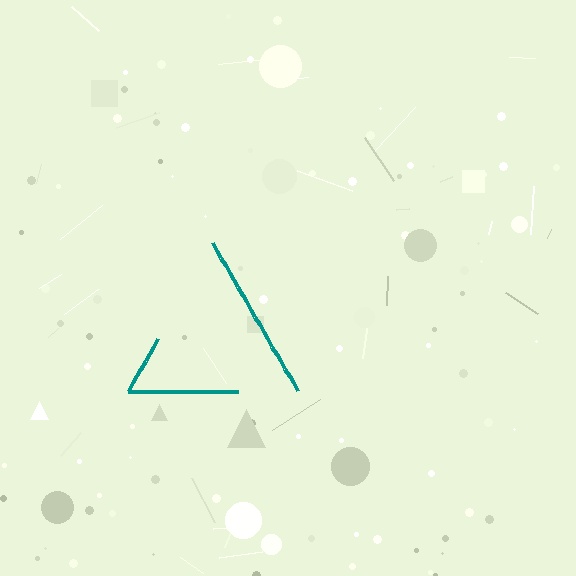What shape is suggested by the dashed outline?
The dashed outline suggests a triangle.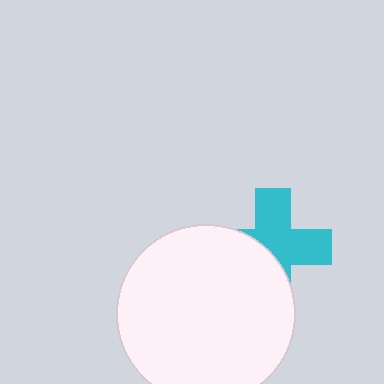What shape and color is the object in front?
The object in front is a white circle.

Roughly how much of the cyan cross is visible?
About half of it is visible (roughly 56%).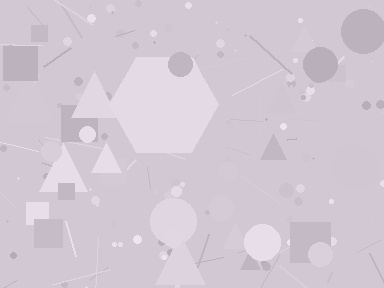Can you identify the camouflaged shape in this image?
The camouflaged shape is a hexagon.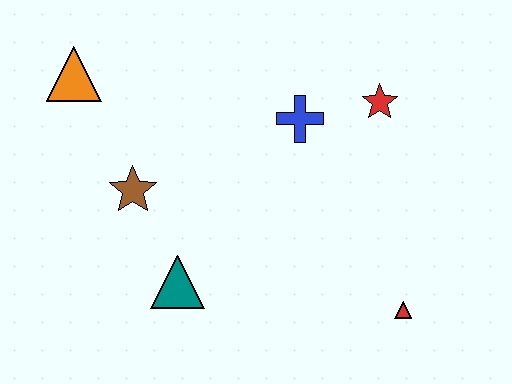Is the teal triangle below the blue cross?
Yes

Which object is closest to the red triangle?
The red star is closest to the red triangle.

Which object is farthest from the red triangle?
The orange triangle is farthest from the red triangle.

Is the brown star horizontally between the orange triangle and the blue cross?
Yes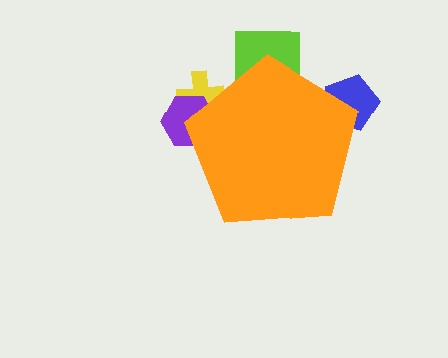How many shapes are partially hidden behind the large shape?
4 shapes are partially hidden.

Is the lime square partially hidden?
Yes, the lime square is partially hidden behind the orange pentagon.